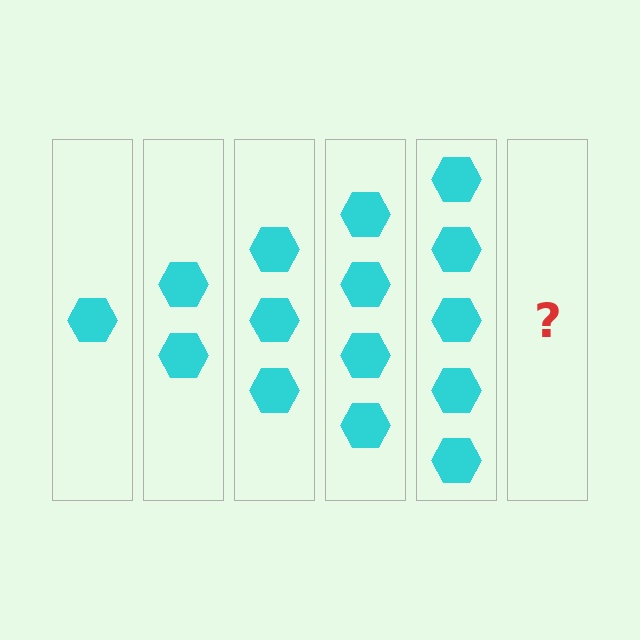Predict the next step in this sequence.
The next step is 6 hexagons.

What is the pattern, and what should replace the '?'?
The pattern is that each step adds one more hexagon. The '?' should be 6 hexagons.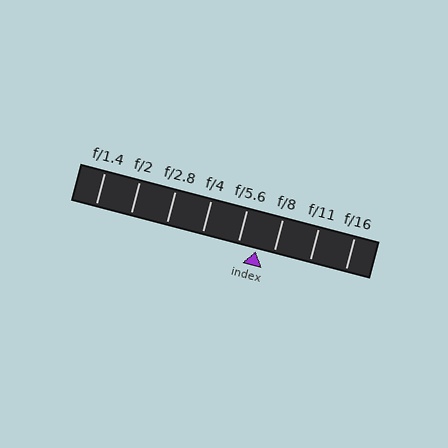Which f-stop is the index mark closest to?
The index mark is closest to f/8.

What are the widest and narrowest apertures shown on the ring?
The widest aperture shown is f/1.4 and the narrowest is f/16.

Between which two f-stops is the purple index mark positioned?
The index mark is between f/5.6 and f/8.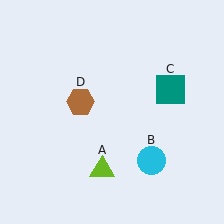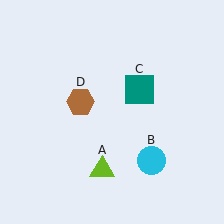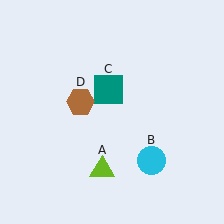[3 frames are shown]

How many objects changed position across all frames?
1 object changed position: teal square (object C).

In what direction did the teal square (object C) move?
The teal square (object C) moved left.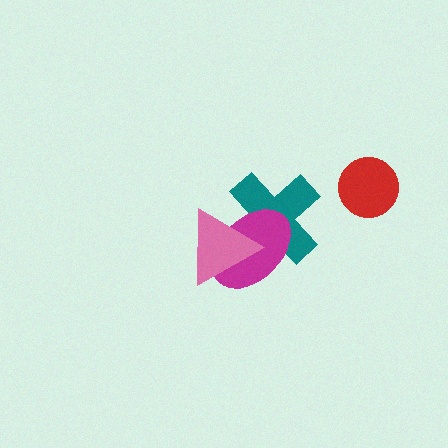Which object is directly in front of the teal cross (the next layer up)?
The magenta ellipse is directly in front of the teal cross.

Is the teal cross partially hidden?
Yes, it is partially covered by another shape.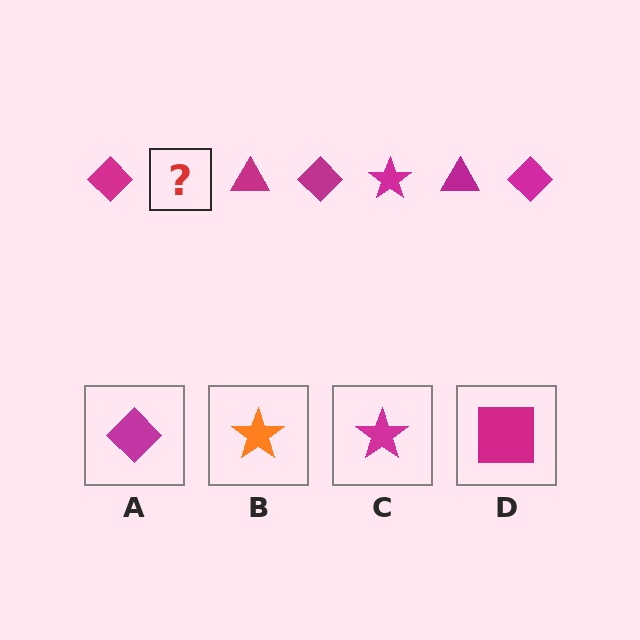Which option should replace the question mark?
Option C.